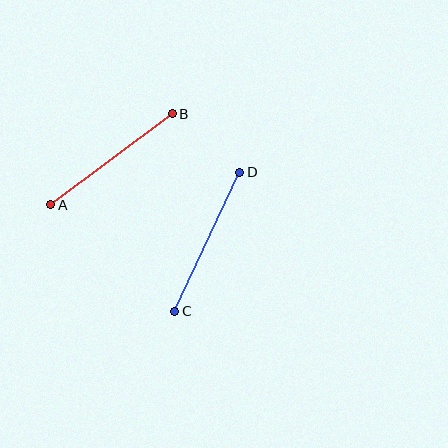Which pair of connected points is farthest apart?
Points C and D are farthest apart.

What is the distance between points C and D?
The distance is approximately 153 pixels.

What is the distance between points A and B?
The distance is approximately 152 pixels.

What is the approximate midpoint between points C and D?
The midpoint is at approximately (207, 242) pixels.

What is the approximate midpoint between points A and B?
The midpoint is at approximately (111, 159) pixels.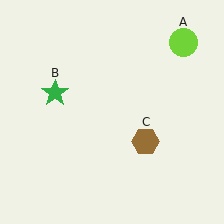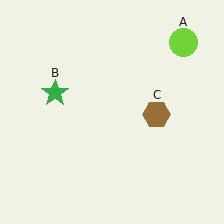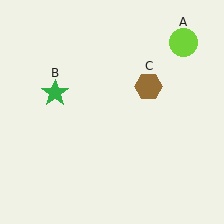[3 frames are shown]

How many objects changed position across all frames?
1 object changed position: brown hexagon (object C).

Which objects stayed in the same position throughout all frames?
Lime circle (object A) and green star (object B) remained stationary.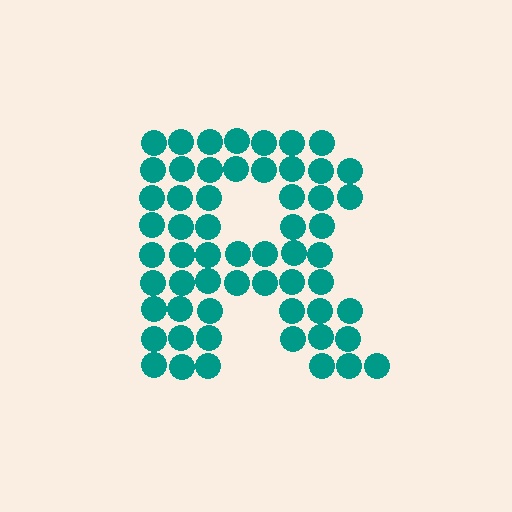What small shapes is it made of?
It is made of small circles.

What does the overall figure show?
The overall figure shows the letter R.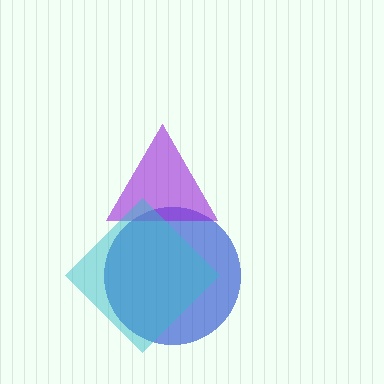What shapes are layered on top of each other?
The layered shapes are: a blue circle, a purple triangle, a cyan diamond.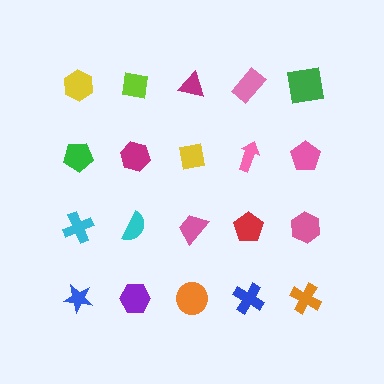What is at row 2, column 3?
A yellow square.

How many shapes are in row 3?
5 shapes.